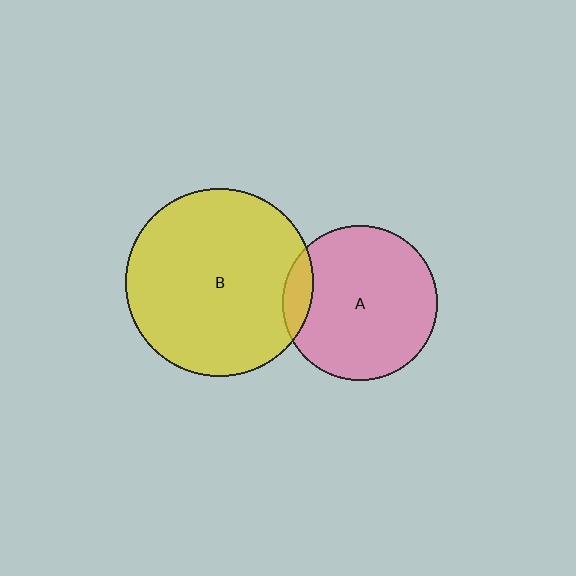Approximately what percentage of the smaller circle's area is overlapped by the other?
Approximately 10%.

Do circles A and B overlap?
Yes.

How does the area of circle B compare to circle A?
Approximately 1.5 times.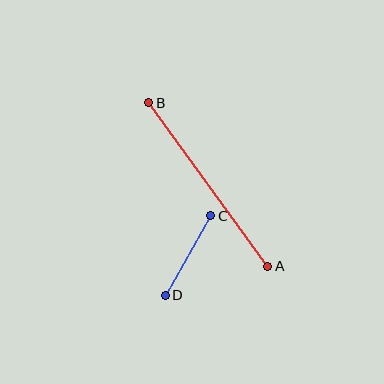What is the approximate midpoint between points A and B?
The midpoint is at approximately (208, 184) pixels.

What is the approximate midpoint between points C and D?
The midpoint is at approximately (188, 256) pixels.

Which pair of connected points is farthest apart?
Points A and B are farthest apart.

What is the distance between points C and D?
The distance is approximately 91 pixels.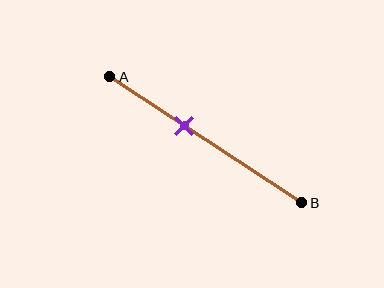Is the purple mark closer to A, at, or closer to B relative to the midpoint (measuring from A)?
The purple mark is closer to point A than the midpoint of segment AB.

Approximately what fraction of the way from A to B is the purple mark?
The purple mark is approximately 40% of the way from A to B.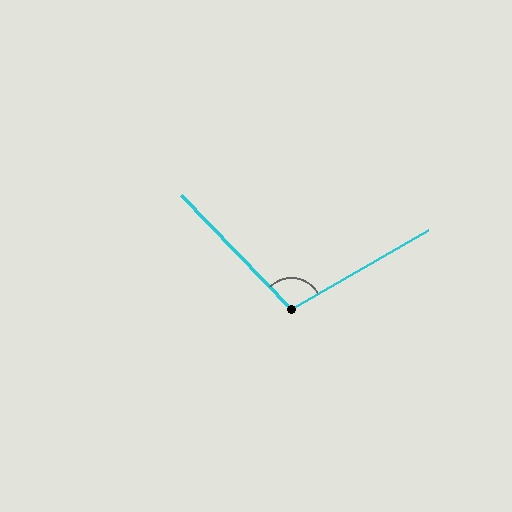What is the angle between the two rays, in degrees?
Approximately 104 degrees.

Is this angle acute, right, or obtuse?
It is obtuse.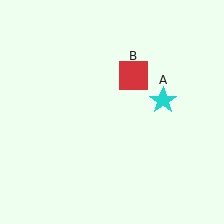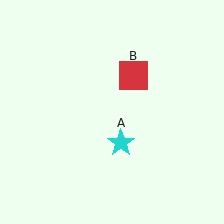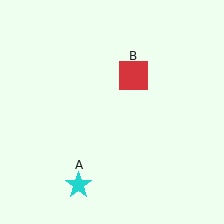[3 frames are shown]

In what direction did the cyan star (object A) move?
The cyan star (object A) moved down and to the left.